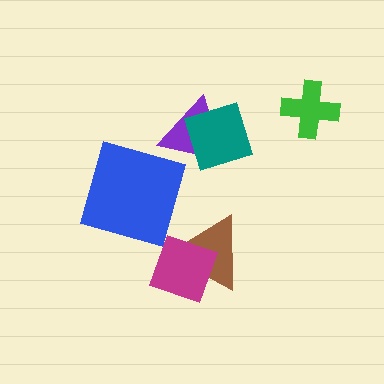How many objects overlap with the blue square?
0 objects overlap with the blue square.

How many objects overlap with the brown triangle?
1 object overlaps with the brown triangle.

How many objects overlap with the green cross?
0 objects overlap with the green cross.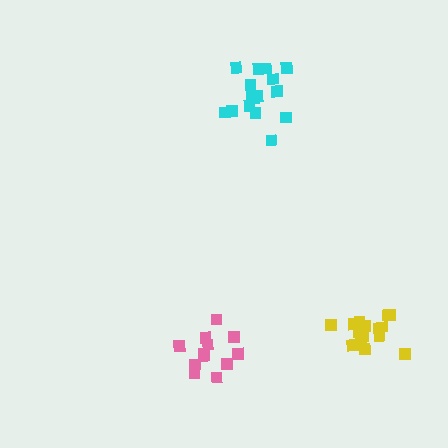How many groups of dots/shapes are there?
There are 3 groups.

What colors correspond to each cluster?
The clusters are colored: cyan, yellow, pink.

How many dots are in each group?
Group 1: 16 dots, Group 2: 16 dots, Group 3: 12 dots (44 total).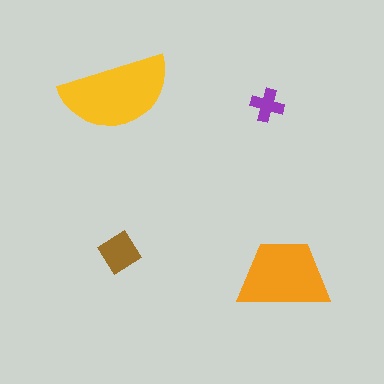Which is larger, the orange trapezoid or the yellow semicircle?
The yellow semicircle.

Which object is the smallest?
The purple cross.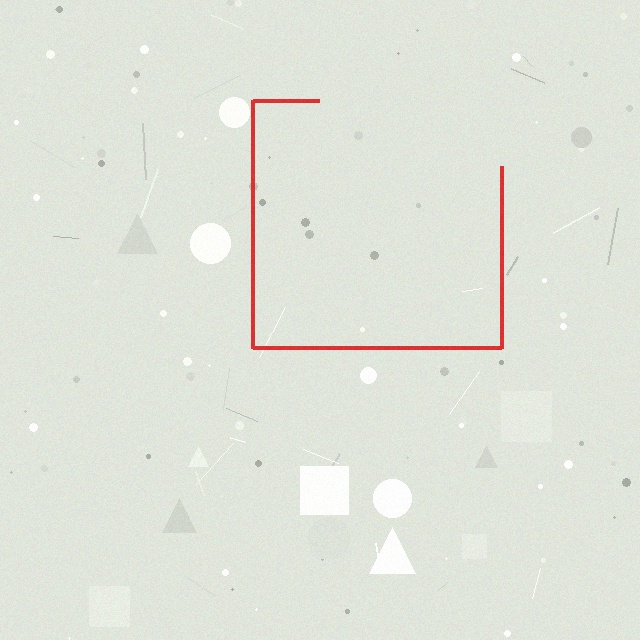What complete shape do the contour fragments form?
The contour fragments form a square.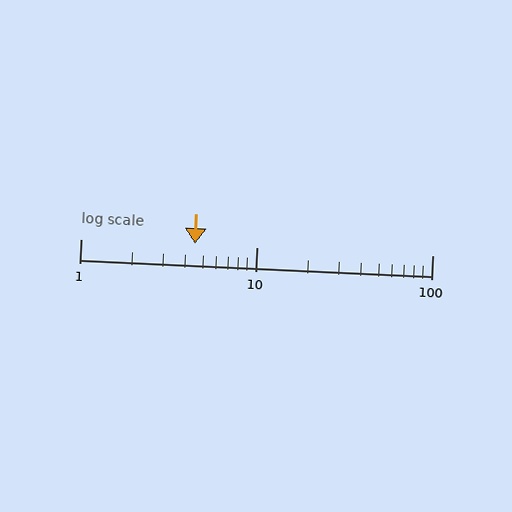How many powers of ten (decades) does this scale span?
The scale spans 2 decades, from 1 to 100.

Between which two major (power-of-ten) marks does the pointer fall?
The pointer is between 1 and 10.